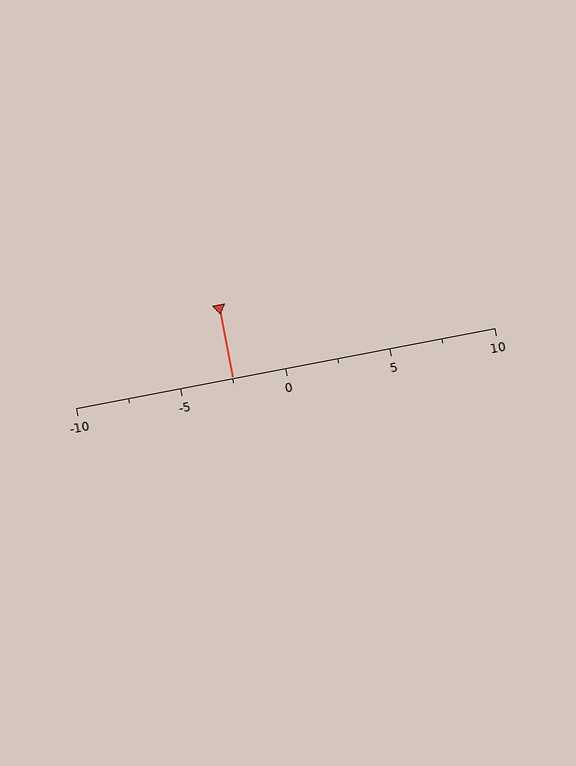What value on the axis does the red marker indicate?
The marker indicates approximately -2.5.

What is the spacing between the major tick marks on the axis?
The major ticks are spaced 5 apart.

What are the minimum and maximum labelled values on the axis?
The axis runs from -10 to 10.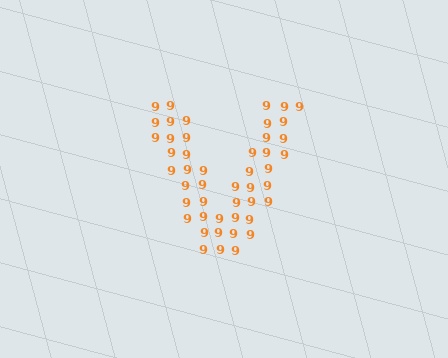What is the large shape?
The large shape is the letter V.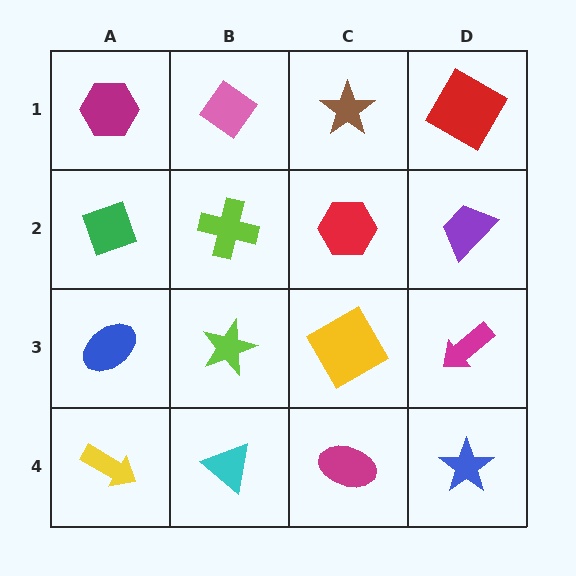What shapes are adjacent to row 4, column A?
A blue ellipse (row 3, column A), a cyan triangle (row 4, column B).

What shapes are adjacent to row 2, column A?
A magenta hexagon (row 1, column A), a blue ellipse (row 3, column A), a lime cross (row 2, column B).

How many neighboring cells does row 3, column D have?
3.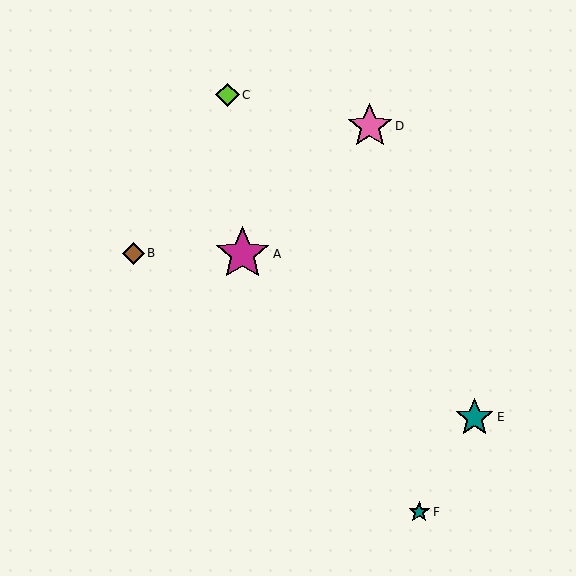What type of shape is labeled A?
Shape A is a magenta star.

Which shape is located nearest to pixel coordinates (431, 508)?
The teal star (labeled F) at (419, 512) is nearest to that location.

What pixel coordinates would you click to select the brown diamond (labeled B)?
Click at (133, 253) to select the brown diamond B.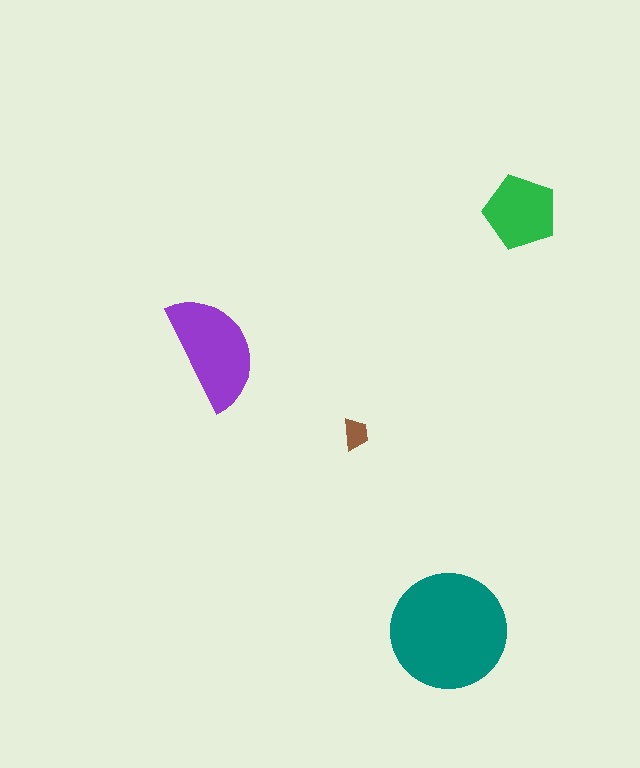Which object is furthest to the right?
The green pentagon is rightmost.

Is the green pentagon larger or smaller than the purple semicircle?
Smaller.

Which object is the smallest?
The brown trapezoid.